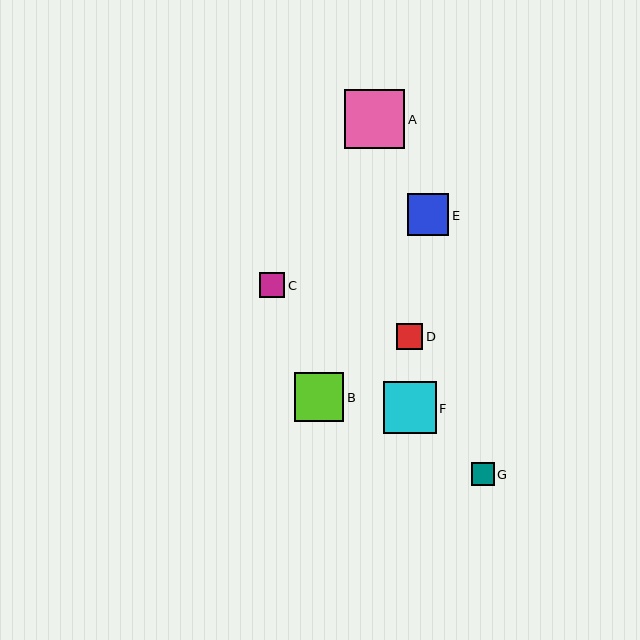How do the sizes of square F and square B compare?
Square F and square B are approximately the same size.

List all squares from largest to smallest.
From largest to smallest: A, F, B, E, D, C, G.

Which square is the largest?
Square A is the largest with a size of approximately 60 pixels.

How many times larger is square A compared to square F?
Square A is approximately 1.1 times the size of square F.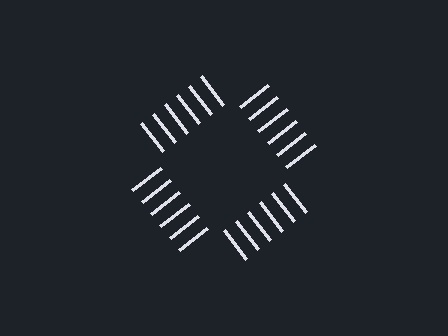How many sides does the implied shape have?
4 sides — the line-ends trace a square.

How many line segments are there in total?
24 — 6 along each of the 4 edges.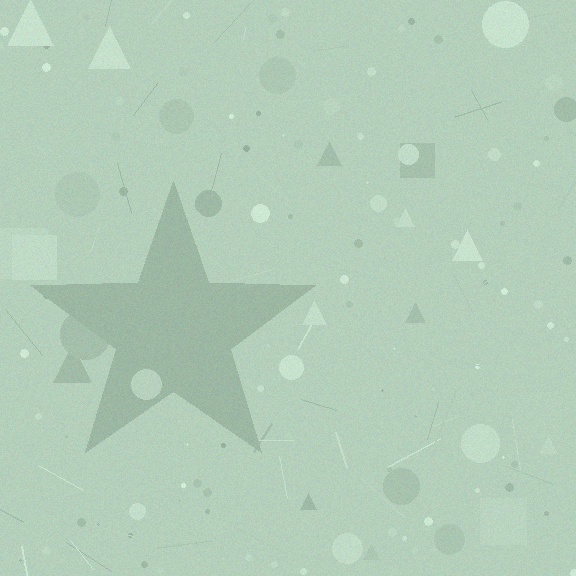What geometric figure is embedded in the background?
A star is embedded in the background.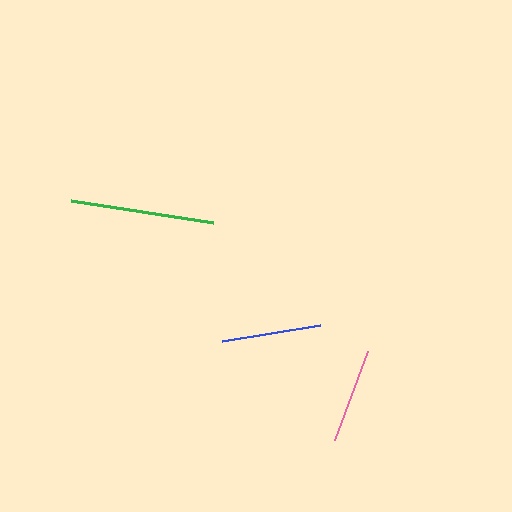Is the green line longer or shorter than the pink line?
The green line is longer than the pink line.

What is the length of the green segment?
The green segment is approximately 143 pixels long.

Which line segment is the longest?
The green line is the longest at approximately 143 pixels.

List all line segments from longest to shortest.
From longest to shortest: green, blue, pink.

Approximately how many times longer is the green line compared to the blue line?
The green line is approximately 1.4 times the length of the blue line.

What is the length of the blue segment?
The blue segment is approximately 99 pixels long.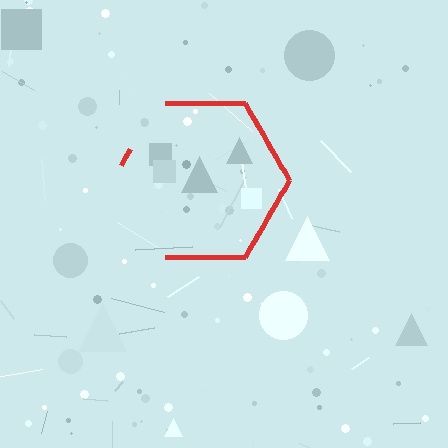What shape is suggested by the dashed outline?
The dashed outline suggests a hexagon.